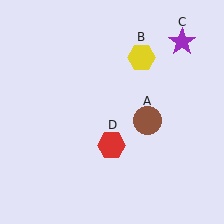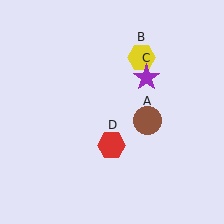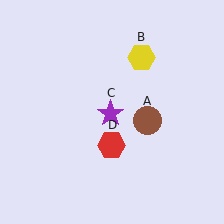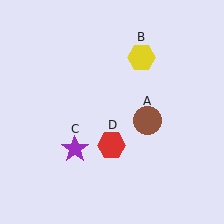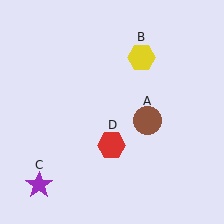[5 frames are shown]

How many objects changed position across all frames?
1 object changed position: purple star (object C).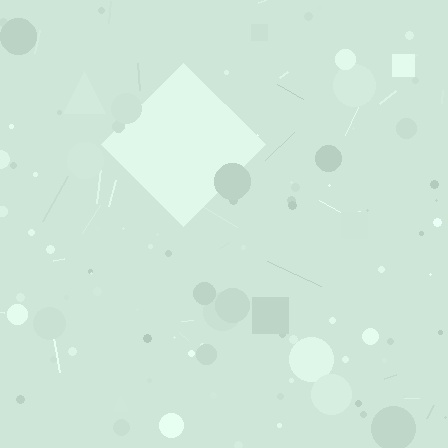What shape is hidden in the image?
A diamond is hidden in the image.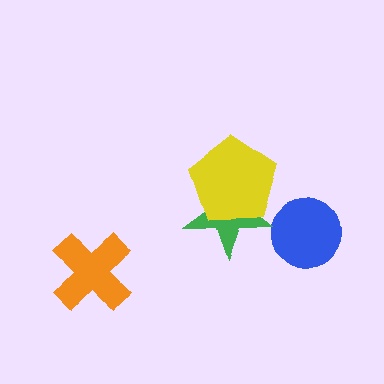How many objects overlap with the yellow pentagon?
1 object overlaps with the yellow pentagon.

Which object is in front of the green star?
The yellow pentagon is in front of the green star.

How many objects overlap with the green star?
1 object overlaps with the green star.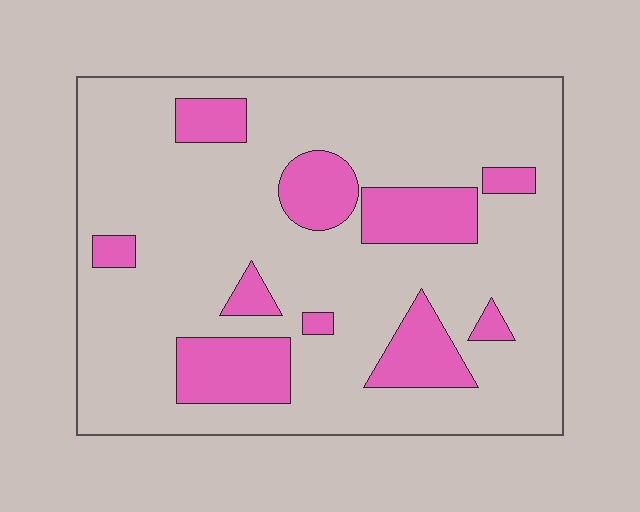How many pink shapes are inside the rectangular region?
10.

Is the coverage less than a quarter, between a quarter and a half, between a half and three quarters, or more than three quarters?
Less than a quarter.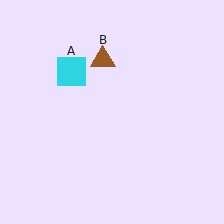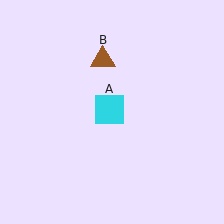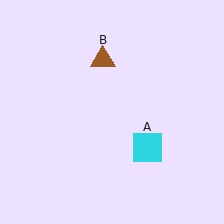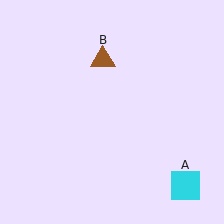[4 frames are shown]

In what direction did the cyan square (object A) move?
The cyan square (object A) moved down and to the right.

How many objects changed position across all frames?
1 object changed position: cyan square (object A).